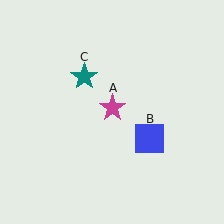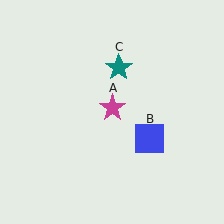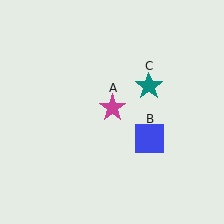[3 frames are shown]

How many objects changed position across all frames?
1 object changed position: teal star (object C).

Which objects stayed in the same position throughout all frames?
Magenta star (object A) and blue square (object B) remained stationary.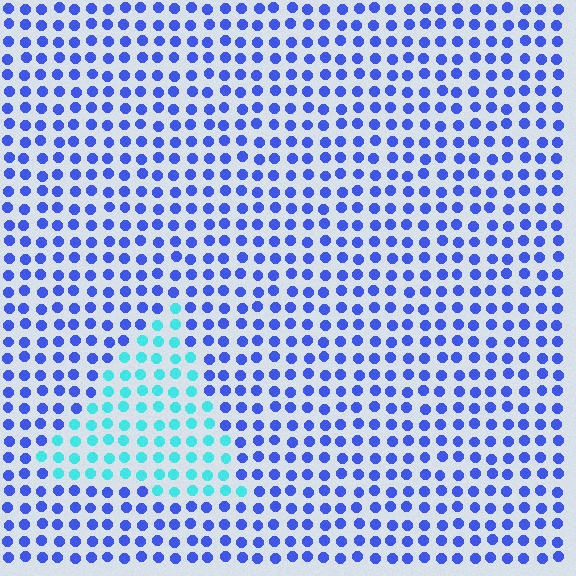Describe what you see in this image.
The image is filled with small blue elements in a uniform arrangement. A triangle-shaped region is visible where the elements are tinted to a slightly different hue, forming a subtle color boundary.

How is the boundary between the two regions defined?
The boundary is defined purely by a slight shift in hue (about 53 degrees). Spacing, size, and orientation are identical on both sides.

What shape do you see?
I see a triangle.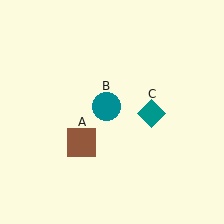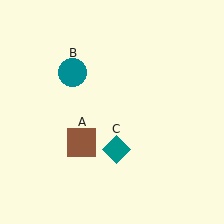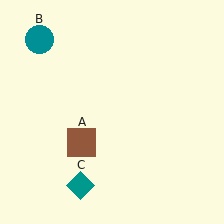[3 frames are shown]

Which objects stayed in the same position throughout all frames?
Brown square (object A) remained stationary.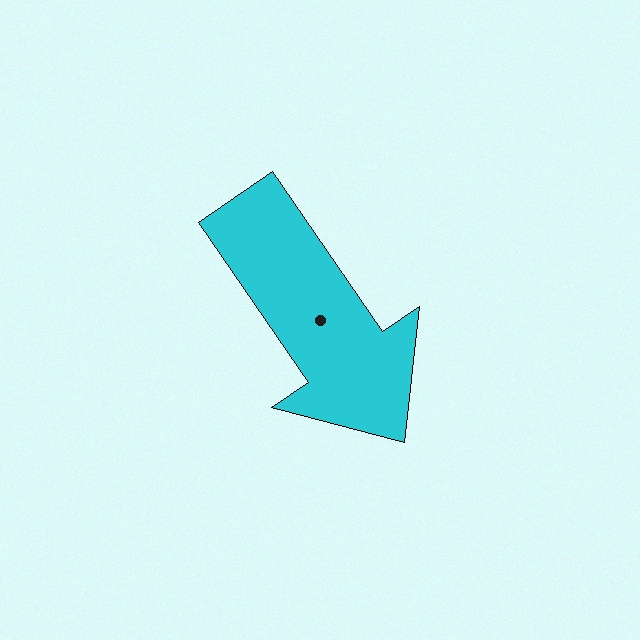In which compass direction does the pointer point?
Southeast.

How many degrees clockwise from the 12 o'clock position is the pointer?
Approximately 146 degrees.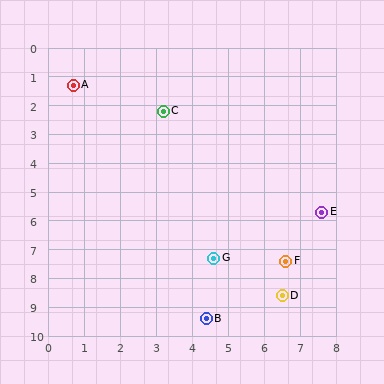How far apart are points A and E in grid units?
Points A and E are about 8.2 grid units apart.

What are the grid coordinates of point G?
Point G is at approximately (4.6, 7.3).